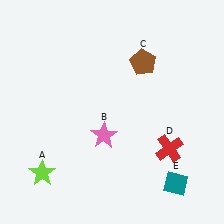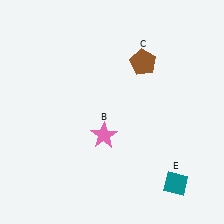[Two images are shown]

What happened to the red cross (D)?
The red cross (D) was removed in Image 2. It was in the bottom-right area of Image 1.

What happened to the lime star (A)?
The lime star (A) was removed in Image 2. It was in the bottom-left area of Image 1.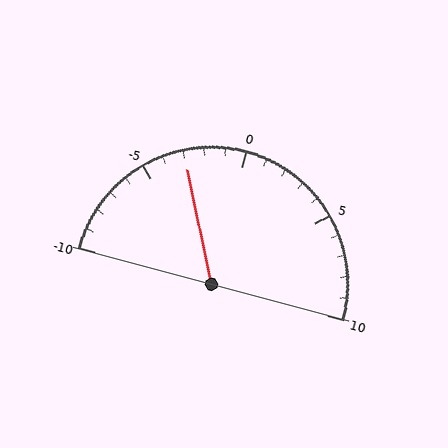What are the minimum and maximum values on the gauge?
The gauge ranges from -10 to 10.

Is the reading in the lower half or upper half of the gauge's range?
The reading is in the lower half of the range (-10 to 10).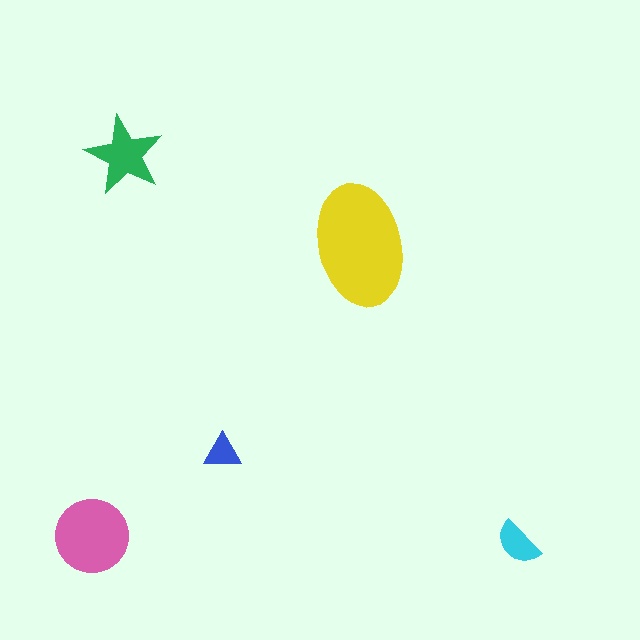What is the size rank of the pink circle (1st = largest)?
2nd.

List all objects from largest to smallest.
The yellow ellipse, the pink circle, the green star, the cyan semicircle, the blue triangle.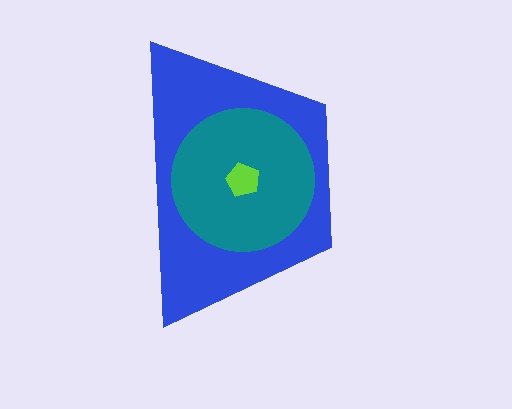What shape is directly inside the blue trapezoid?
The teal circle.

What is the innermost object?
The lime pentagon.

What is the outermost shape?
The blue trapezoid.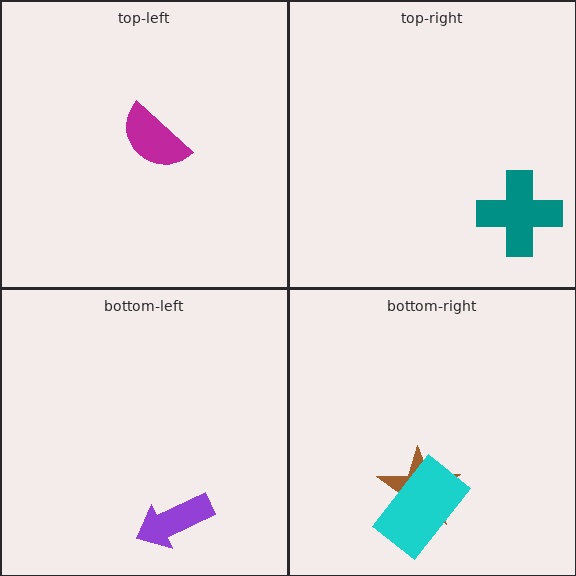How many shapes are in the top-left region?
1.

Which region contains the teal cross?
The top-right region.